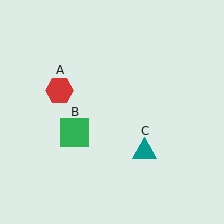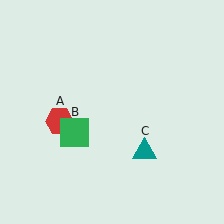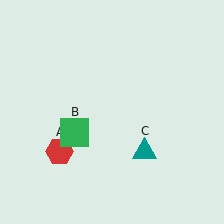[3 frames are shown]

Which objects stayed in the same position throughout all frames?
Green square (object B) and teal triangle (object C) remained stationary.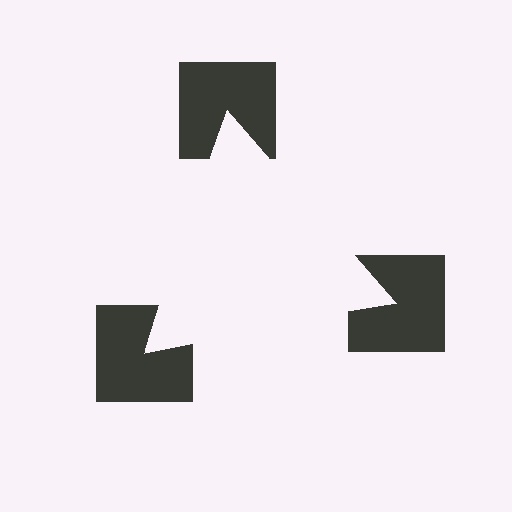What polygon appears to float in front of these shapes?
An illusory triangle — its edges are inferred from the aligned wedge cuts in the notched squares, not physically drawn.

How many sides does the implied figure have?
3 sides.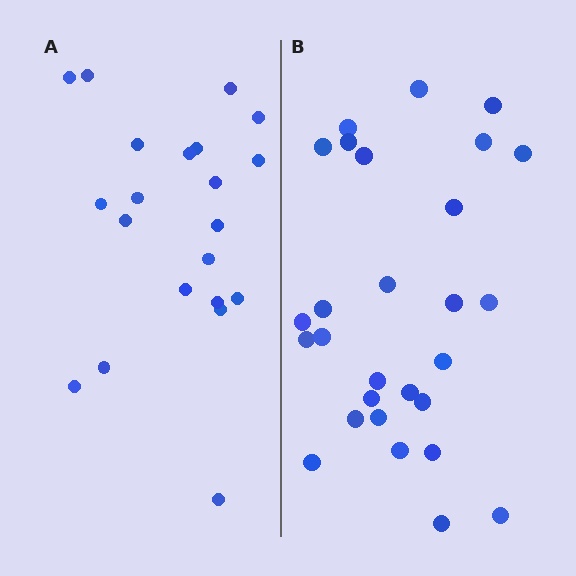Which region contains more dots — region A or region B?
Region B (the right region) has more dots.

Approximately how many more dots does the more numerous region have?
Region B has roughly 8 or so more dots than region A.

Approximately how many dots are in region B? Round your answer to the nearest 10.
About 30 dots. (The exact count is 28, which rounds to 30.)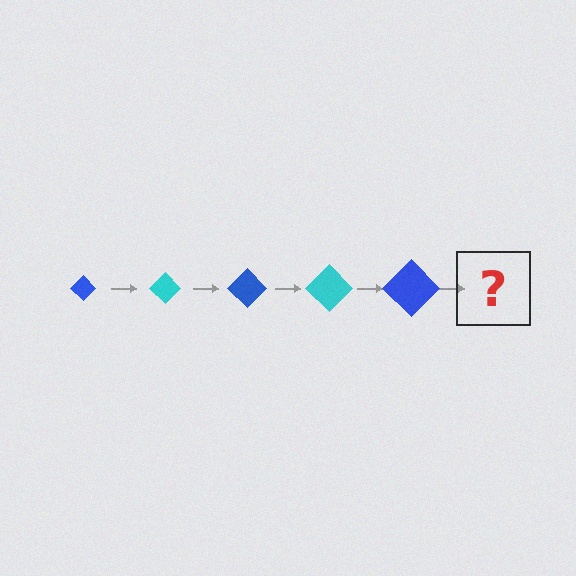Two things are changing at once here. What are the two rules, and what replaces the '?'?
The two rules are that the diamond grows larger each step and the color cycles through blue and cyan. The '?' should be a cyan diamond, larger than the previous one.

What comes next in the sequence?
The next element should be a cyan diamond, larger than the previous one.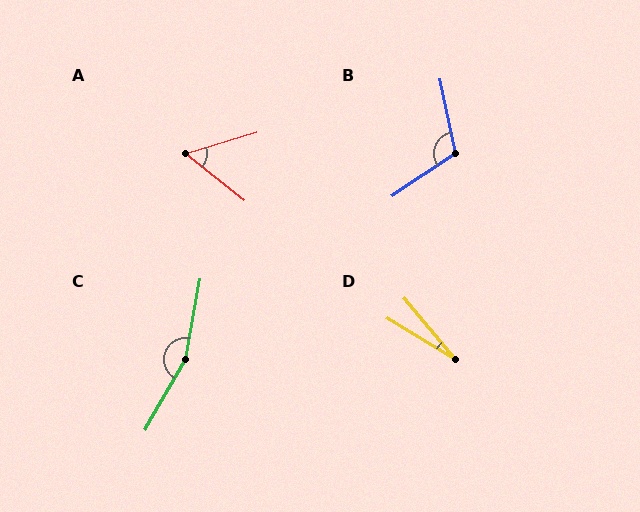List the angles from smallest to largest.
D (19°), A (56°), B (112°), C (161°).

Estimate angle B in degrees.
Approximately 112 degrees.